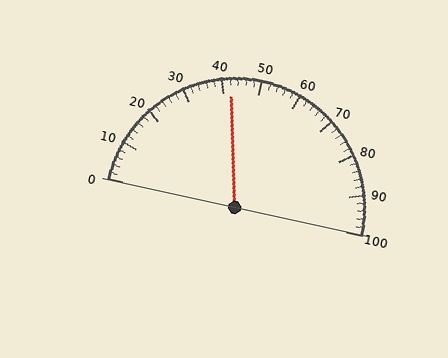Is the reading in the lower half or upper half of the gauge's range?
The reading is in the lower half of the range (0 to 100).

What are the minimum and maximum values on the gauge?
The gauge ranges from 0 to 100.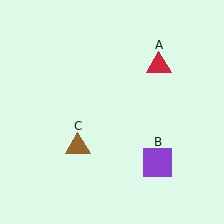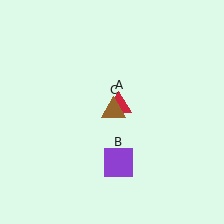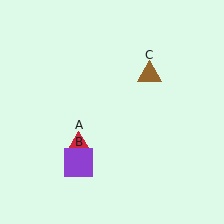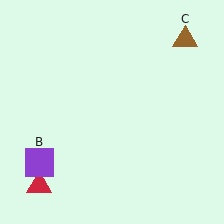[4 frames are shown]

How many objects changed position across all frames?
3 objects changed position: red triangle (object A), purple square (object B), brown triangle (object C).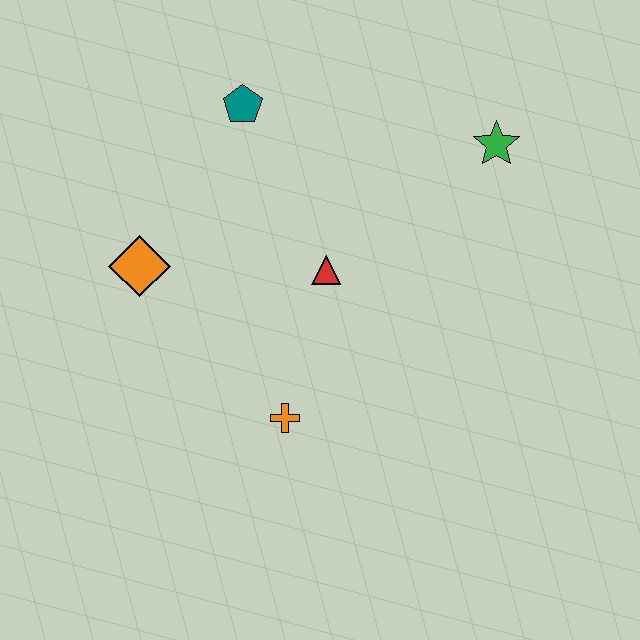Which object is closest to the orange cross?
The red triangle is closest to the orange cross.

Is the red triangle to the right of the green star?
No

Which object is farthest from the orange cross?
The green star is farthest from the orange cross.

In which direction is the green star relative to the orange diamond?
The green star is to the right of the orange diamond.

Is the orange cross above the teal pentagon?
No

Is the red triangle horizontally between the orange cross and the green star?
Yes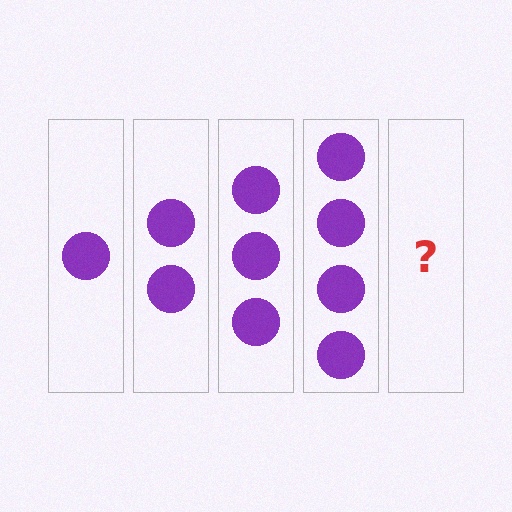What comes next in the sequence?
The next element should be 5 circles.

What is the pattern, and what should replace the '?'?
The pattern is that each step adds one more circle. The '?' should be 5 circles.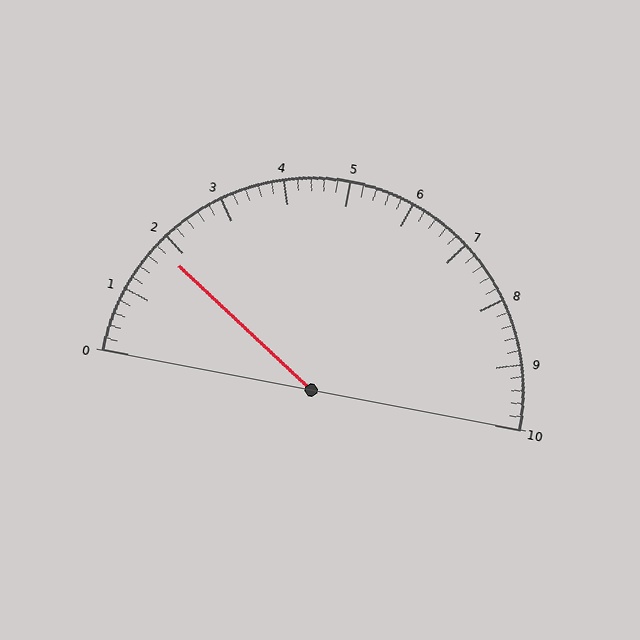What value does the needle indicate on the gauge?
The needle indicates approximately 1.8.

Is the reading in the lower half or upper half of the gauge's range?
The reading is in the lower half of the range (0 to 10).